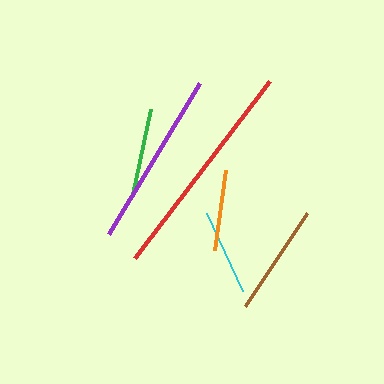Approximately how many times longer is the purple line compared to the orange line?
The purple line is approximately 2.2 times the length of the orange line.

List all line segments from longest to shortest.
From longest to shortest: red, purple, brown, green, cyan, orange.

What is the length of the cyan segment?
The cyan segment is approximately 86 pixels long.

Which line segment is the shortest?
The orange line is the shortest at approximately 80 pixels.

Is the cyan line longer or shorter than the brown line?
The brown line is longer than the cyan line.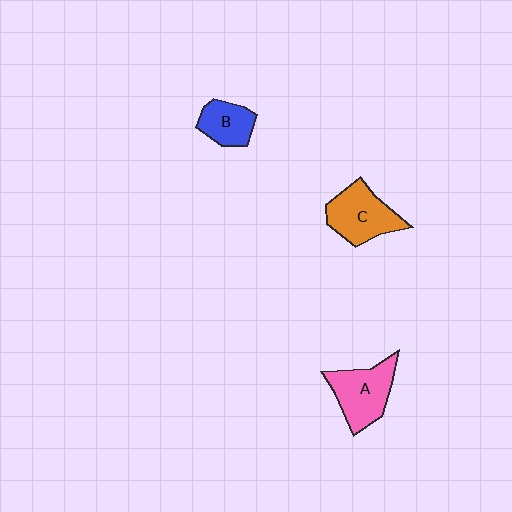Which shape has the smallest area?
Shape B (blue).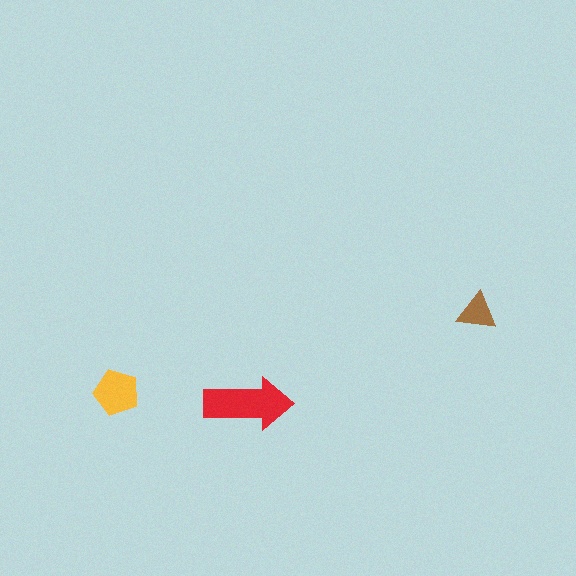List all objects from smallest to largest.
The brown triangle, the yellow pentagon, the red arrow.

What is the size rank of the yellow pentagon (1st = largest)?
2nd.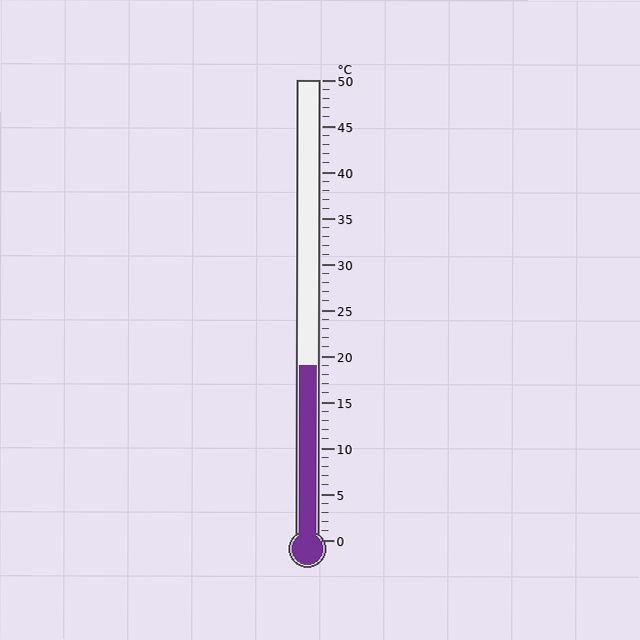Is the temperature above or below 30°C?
The temperature is below 30°C.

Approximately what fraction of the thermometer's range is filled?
The thermometer is filled to approximately 40% of its range.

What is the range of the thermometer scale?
The thermometer scale ranges from 0°C to 50°C.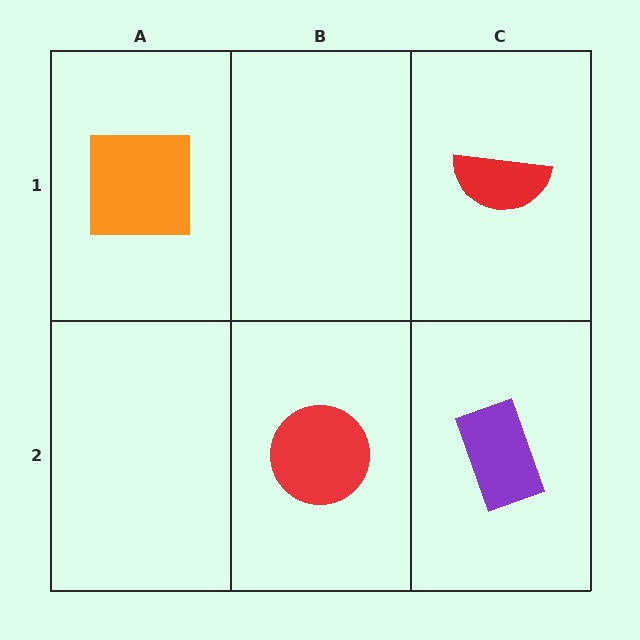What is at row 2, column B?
A red circle.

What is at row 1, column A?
An orange square.